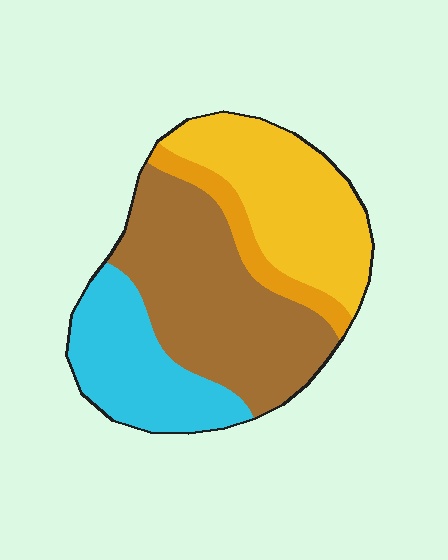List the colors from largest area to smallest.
From largest to smallest: brown, yellow, cyan, orange.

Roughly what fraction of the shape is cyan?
Cyan covers 23% of the shape.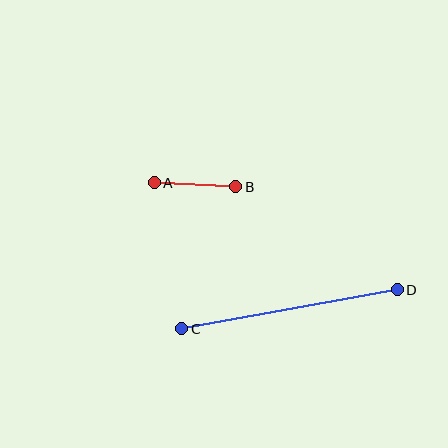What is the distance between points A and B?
The distance is approximately 82 pixels.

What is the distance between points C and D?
The distance is approximately 219 pixels.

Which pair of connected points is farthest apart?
Points C and D are farthest apart.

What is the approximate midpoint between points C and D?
The midpoint is at approximately (290, 309) pixels.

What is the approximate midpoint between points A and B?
The midpoint is at approximately (195, 185) pixels.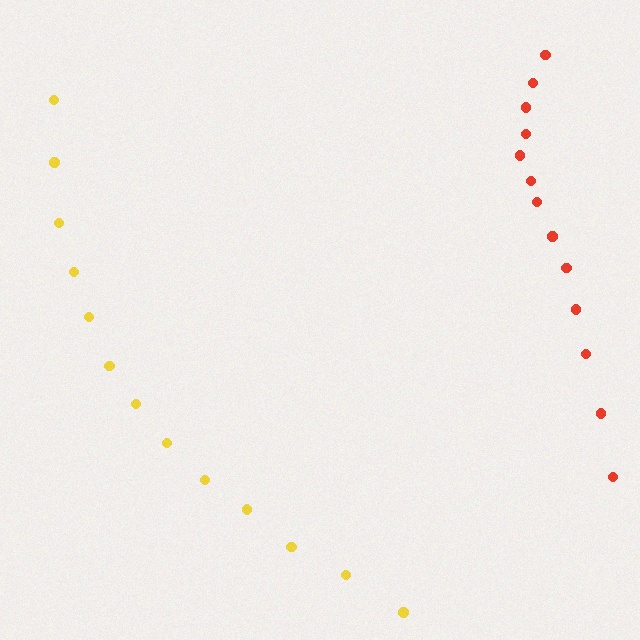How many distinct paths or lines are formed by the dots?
There are 2 distinct paths.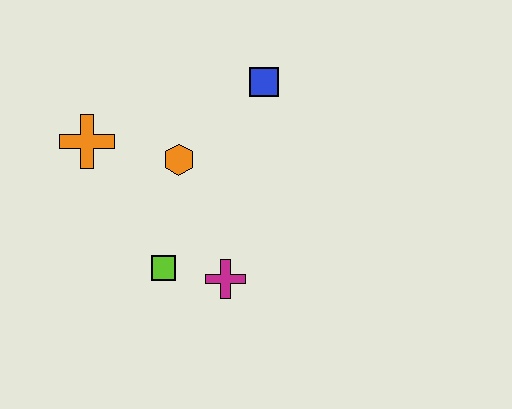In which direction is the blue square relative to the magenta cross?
The blue square is above the magenta cross.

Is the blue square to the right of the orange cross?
Yes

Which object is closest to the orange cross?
The orange hexagon is closest to the orange cross.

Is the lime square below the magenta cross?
No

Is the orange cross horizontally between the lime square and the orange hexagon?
No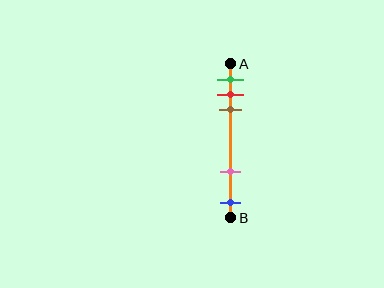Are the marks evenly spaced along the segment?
No, the marks are not evenly spaced.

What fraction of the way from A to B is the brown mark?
The brown mark is approximately 30% (0.3) of the way from A to B.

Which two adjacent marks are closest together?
The red and brown marks are the closest adjacent pair.